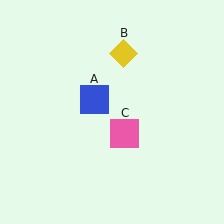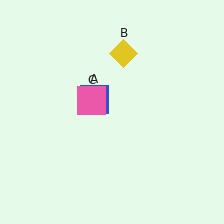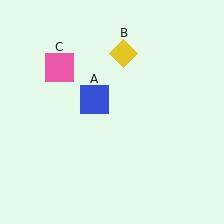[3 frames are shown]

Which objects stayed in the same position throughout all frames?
Blue square (object A) and yellow diamond (object B) remained stationary.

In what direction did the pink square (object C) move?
The pink square (object C) moved up and to the left.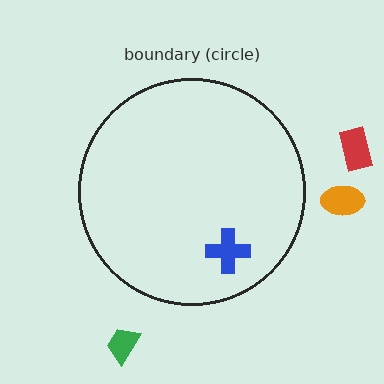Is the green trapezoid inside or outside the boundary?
Outside.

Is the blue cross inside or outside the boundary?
Inside.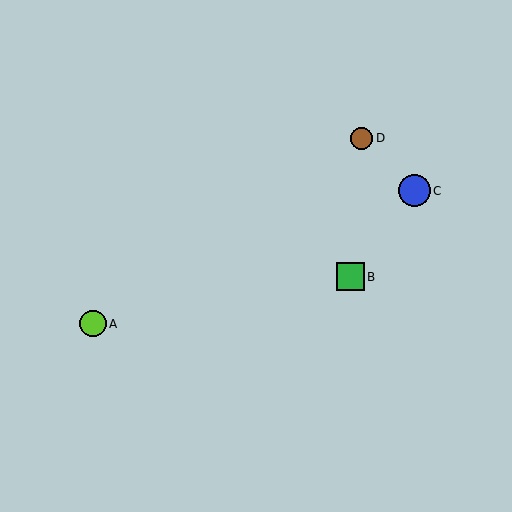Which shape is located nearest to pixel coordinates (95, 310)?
The lime circle (labeled A) at (93, 324) is nearest to that location.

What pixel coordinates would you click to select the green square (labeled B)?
Click at (350, 277) to select the green square B.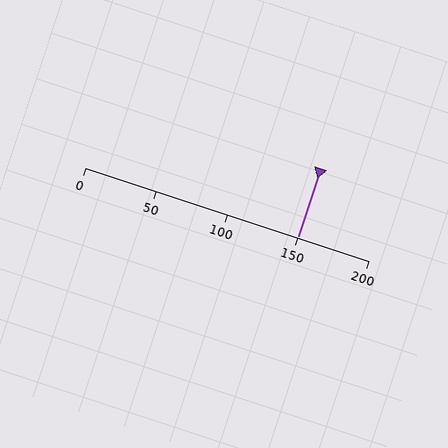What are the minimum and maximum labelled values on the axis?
The axis runs from 0 to 200.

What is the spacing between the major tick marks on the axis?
The major ticks are spaced 50 apart.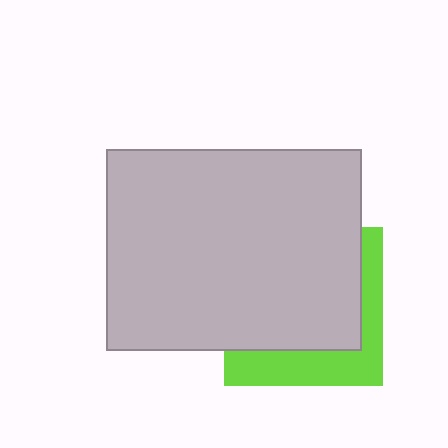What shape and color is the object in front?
The object in front is a light gray rectangle.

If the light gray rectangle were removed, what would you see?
You would see the complete lime square.